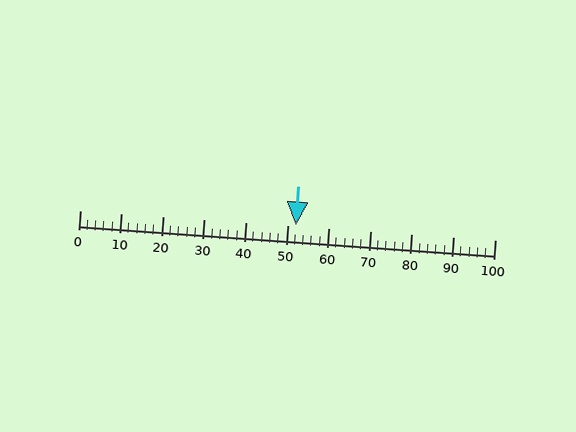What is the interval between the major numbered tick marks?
The major tick marks are spaced 10 units apart.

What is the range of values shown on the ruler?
The ruler shows values from 0 to 100.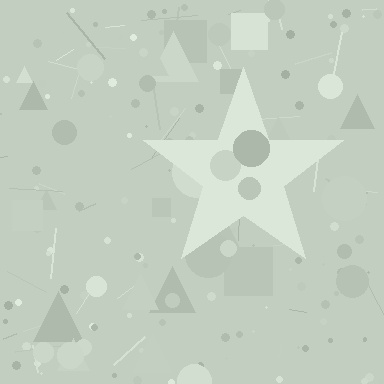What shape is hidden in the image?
A star is hidden in the image.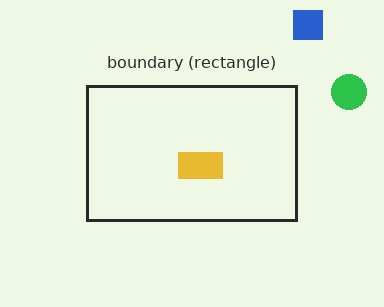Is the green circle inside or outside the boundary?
Outside.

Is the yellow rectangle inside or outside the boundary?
Inside.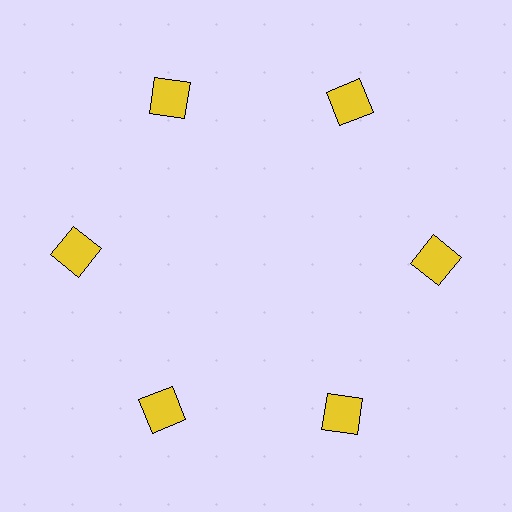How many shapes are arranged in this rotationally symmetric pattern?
There are 6 shapes, arranged in 6 groups of 1.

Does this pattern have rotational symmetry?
Yes, this pattern has 6-fold rotational symmetry. It looks the same after rotating 60 degrees around the center.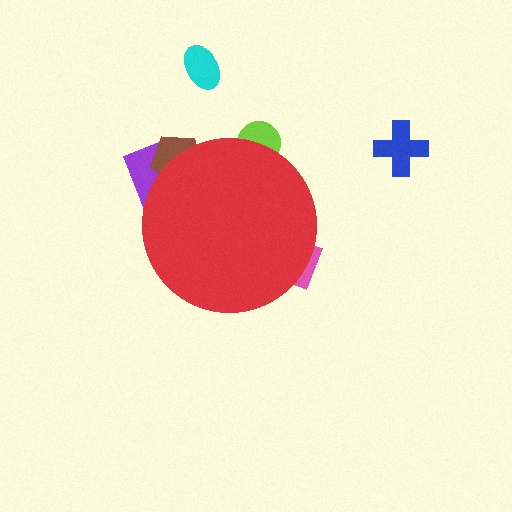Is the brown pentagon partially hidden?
Yes, the brown pentagon is partially hidden behind the red circle.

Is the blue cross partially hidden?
No, the blue cross is fully visible.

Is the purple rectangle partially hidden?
Yes, the purple rectangle is partially hidden behind the red circle.